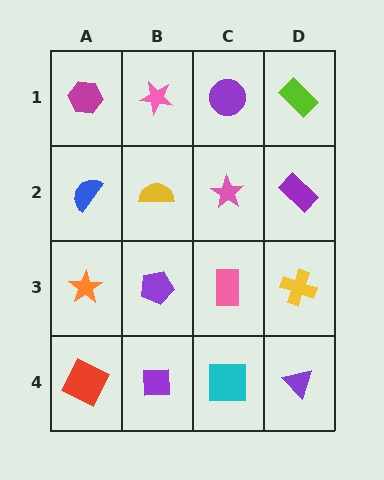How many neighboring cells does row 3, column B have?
4.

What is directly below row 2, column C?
A pink rectangle.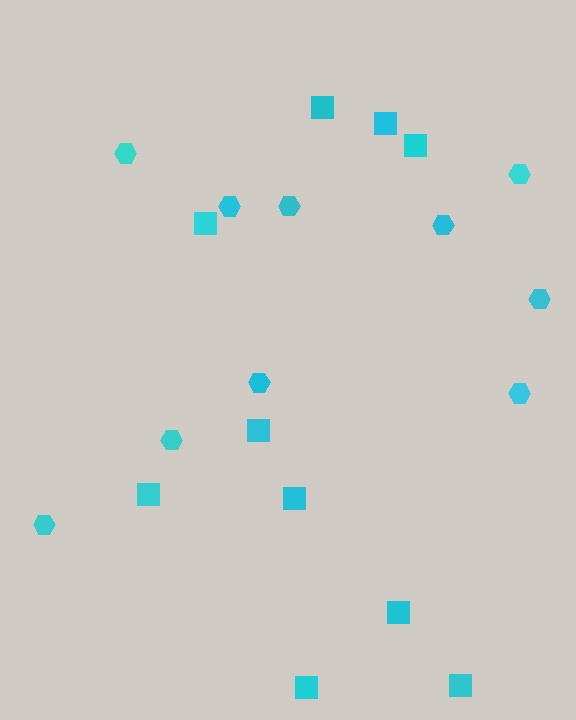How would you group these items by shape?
There are 2 groups: one group of hexagons (10) and one group of squares (10).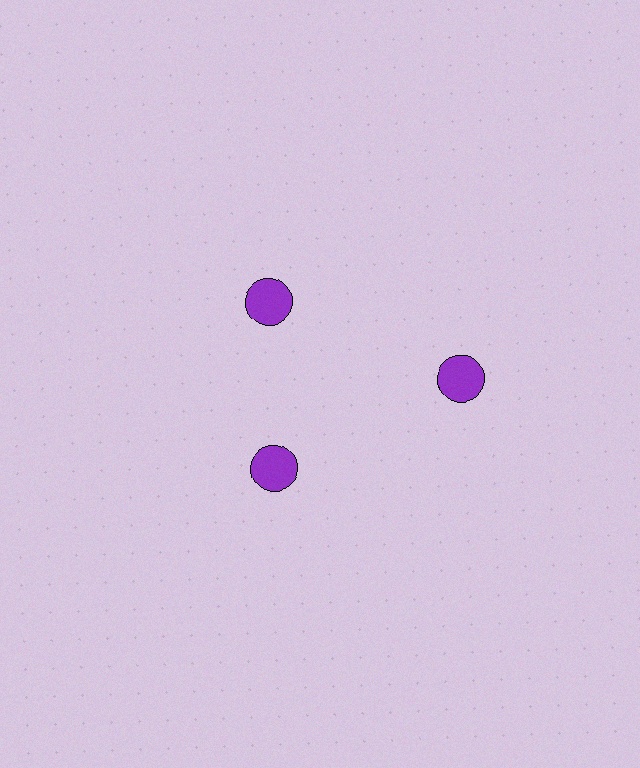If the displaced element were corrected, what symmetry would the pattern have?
It would have 3-fold rotational symmetry — the pattern would map onto itself every 120 degrees.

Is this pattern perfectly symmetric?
No. The 3 purple circles are arranged in a ring, but one element near the 3 o'clock position is pushed outward from the center, breaking the 3-fold rotational symmetry.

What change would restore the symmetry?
The symmetry would be restored by moving it inward, back onto the ring so that all 3 circles sit at equal angles and equal distance from the center.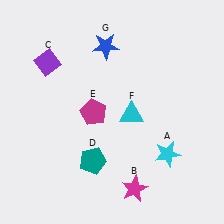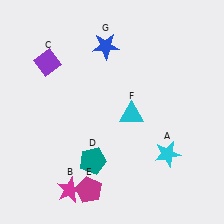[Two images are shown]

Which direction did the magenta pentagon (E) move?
The magenta pentagon (E) moved down.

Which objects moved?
The objects that moved are: the magenta star (B), the magenta pentagon (E).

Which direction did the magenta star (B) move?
The magenta star (B) moved left.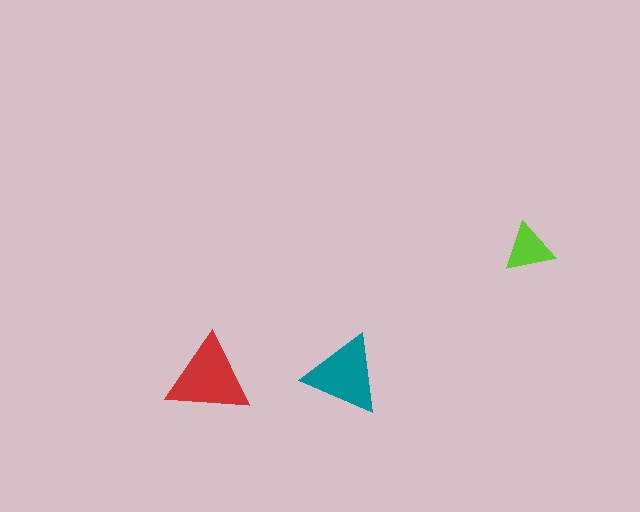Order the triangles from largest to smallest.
the red one, the teal one, the lime one.